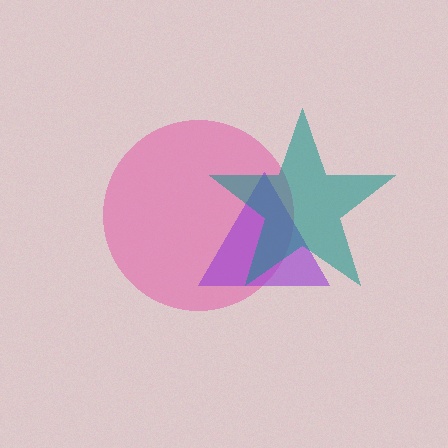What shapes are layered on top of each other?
The layered shapes are: a pink circle, a purple triangle, a teal star.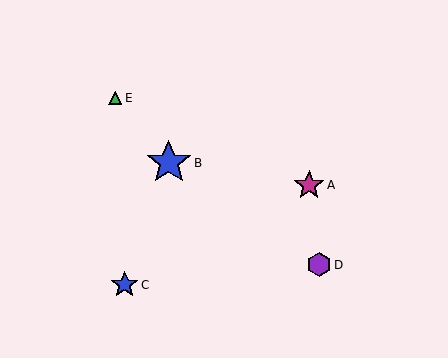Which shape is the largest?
The blue star (labeled B) is the largest.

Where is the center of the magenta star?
The center of the magenta star is at (309, 185).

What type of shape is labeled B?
Shape B is a blue star.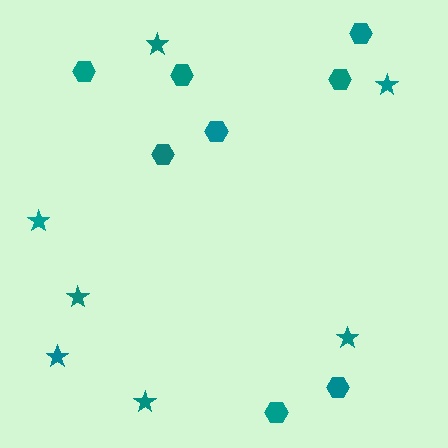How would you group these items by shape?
There are 2 groups: one group of hexagons (8) and one group of stars (7).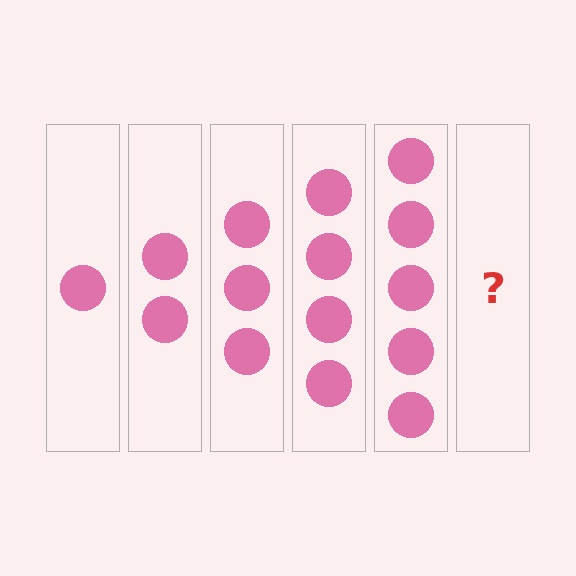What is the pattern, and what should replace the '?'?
The pattern is that each step adds one more circle. The '?' should be 6 circles.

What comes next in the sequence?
The next element should be 6 circles.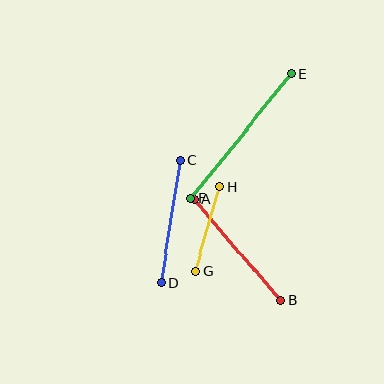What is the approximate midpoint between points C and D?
The midpoint is at approximately (171, 222) pixels.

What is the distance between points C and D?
The distance is approximately 124 pixels.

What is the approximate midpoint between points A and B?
The midpoint is at approximately (237, 250) pixels.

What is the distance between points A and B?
The distance is approximately 133 pixels.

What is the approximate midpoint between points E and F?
The midpoint is at approximately (241, 136) pixels.